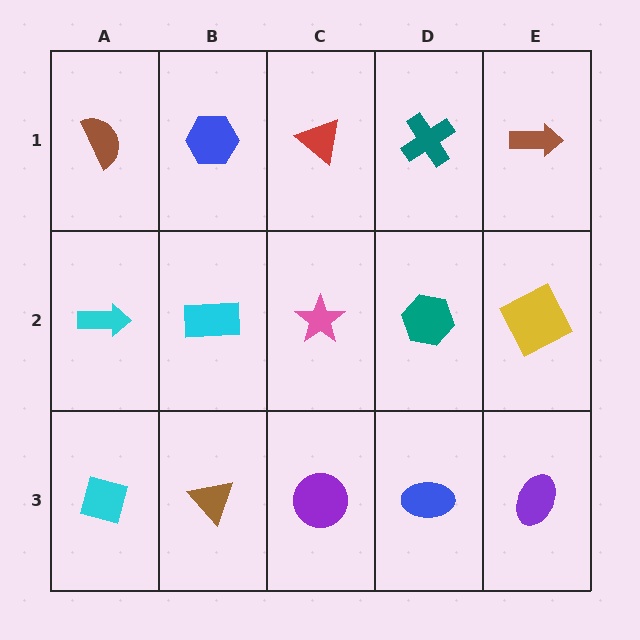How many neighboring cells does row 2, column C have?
4.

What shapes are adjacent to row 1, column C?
A pink star (row 2, column C), a blue hexagon (row 1, column B), a teal cross (row 1, column D).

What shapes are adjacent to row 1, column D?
A teal hexagon (row 2, column D), a red triangle (row 1, column C), a brown arrow (row 1, column E).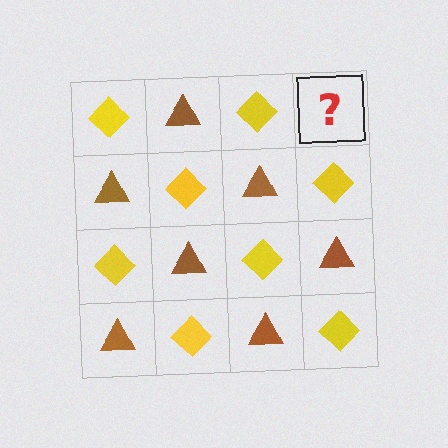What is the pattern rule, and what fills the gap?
The rule is that it alternates yellow diamond and brown triangle in a checkerboard pattern. The gap should be filled with a brown triangle.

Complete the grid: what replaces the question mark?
The question mark should be replaced with a brown triangle.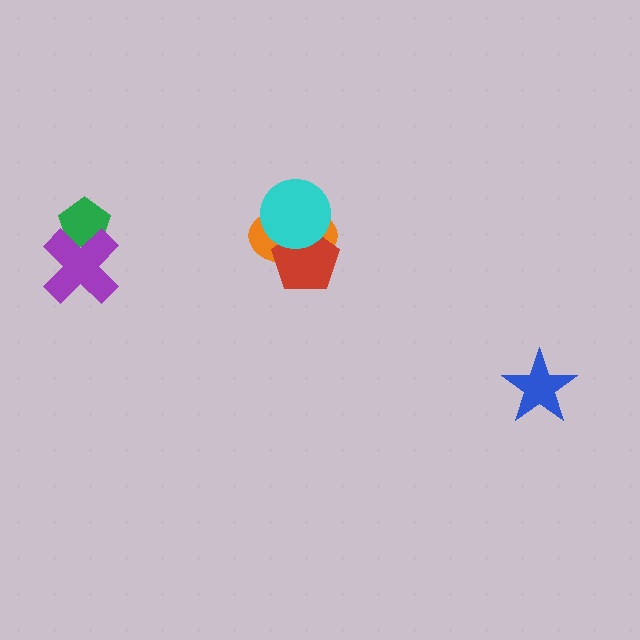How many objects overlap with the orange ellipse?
2 objects overlap with the orange ellipse.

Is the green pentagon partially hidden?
Yes, it is partially covered by another shape.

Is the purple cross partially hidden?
No, no other shape covers it.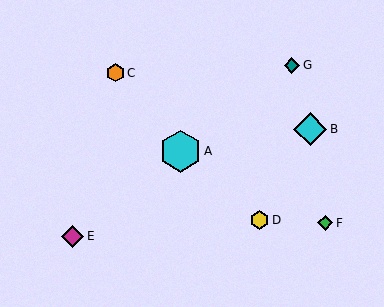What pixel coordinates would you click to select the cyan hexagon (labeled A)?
Click at (180, 151) to select the cyan hexagon A.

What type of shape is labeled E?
Shape E is a magenta diamond.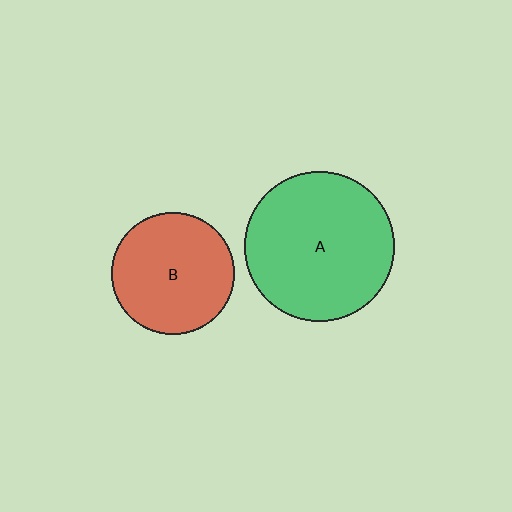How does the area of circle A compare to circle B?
Approximately 1.5 times.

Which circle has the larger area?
Circle A (green).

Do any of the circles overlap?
No, none of the circles overlap.